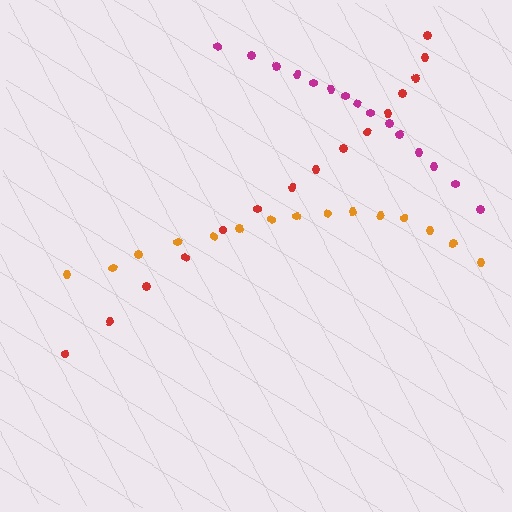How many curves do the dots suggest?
There are 3 distinct paths.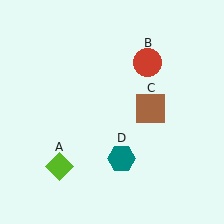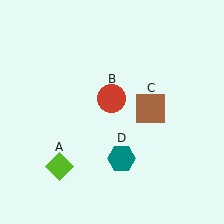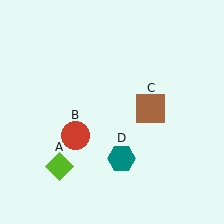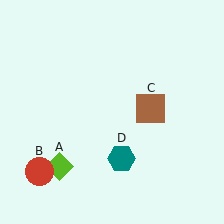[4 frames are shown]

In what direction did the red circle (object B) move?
The red circle (object B) moved down and to the left.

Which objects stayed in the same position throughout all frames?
Lime diamond (object A) and brown square (object C) and teal hexagon (object D) remained stationary.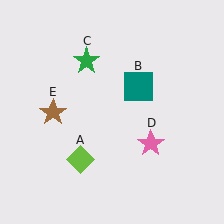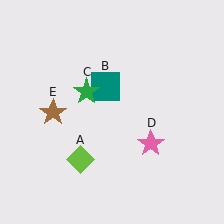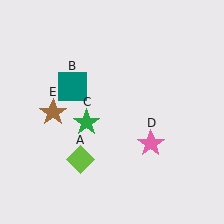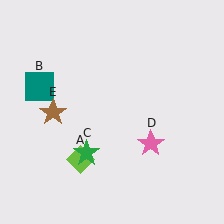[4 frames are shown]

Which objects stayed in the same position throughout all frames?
Lime diamond (object A) and pink star (object D) and brown star (object E) remained stationary.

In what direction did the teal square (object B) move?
The teal square (object B) moved left.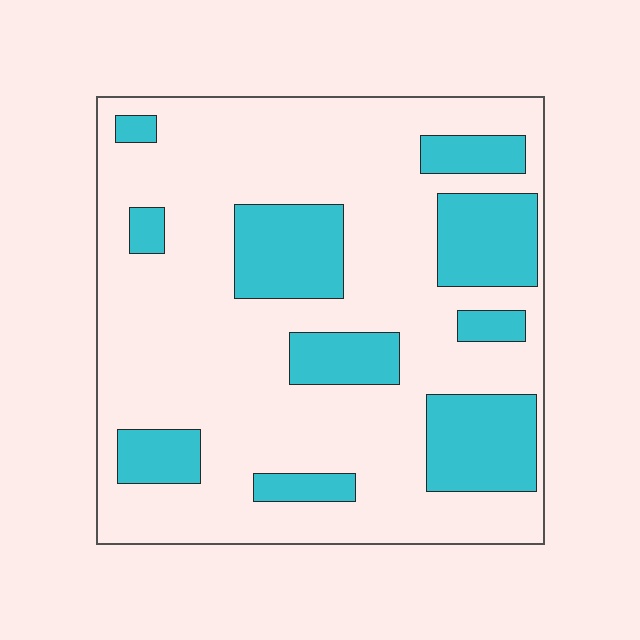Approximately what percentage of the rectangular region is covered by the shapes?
Approximately 25%.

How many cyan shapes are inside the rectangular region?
10.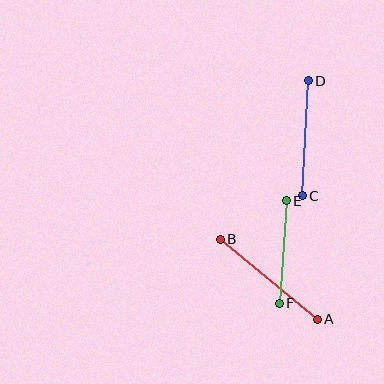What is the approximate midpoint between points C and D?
The midpoint is at approximately (305, 138) pixels.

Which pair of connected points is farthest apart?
Points A and B are farthest apart.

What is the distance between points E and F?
The distance is approximately 103 pixels.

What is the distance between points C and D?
The distance is approximately 115 pixels.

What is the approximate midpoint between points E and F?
The midpoint is at approximately (283, 252) pixels.